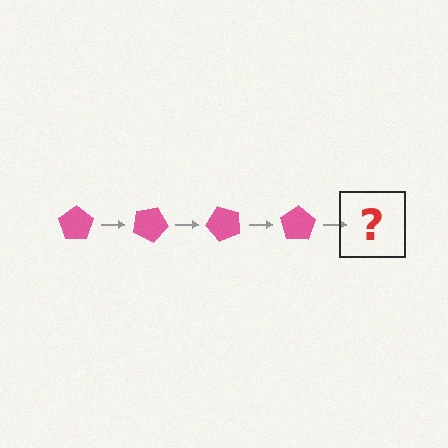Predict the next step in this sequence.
The next step is a pink pentagon rotated 100 degrees.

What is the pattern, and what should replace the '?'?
The pattern is that the pentagon rotates 25 degrees each step. The '?' should be a pink pentagon rotated 100 degrees.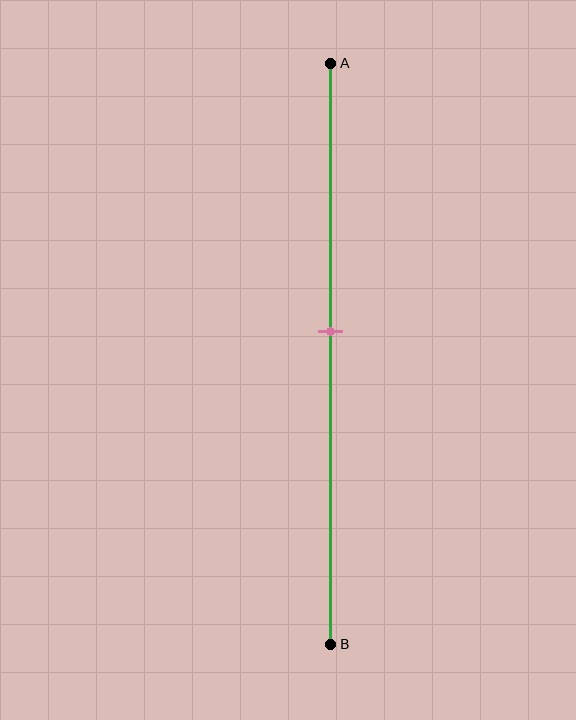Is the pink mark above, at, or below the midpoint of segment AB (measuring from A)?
The pink mark is above the midpoint of segment AB.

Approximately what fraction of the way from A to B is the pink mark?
The pink mark is approximately 45% of the way from A to B.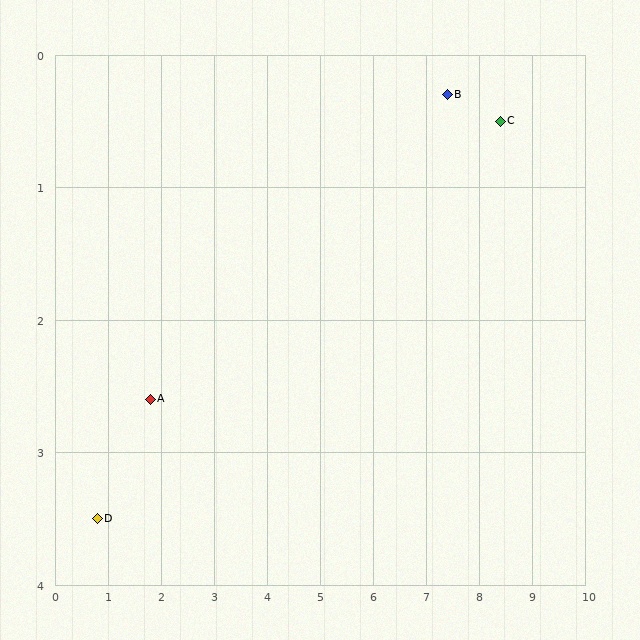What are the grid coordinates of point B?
Point B is at approximately (7.4, 0.3).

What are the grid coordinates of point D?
Point D is at approximately (0.8, 3.5).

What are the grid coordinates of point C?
Point C is at approximately (8.4, 0.5).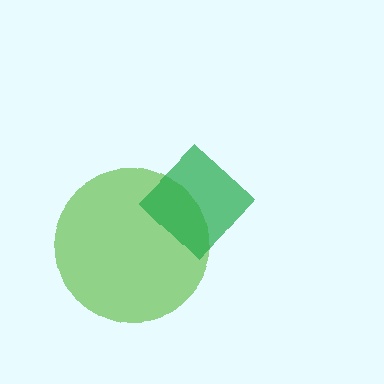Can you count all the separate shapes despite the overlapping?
Yes, there are 2 separate shapes.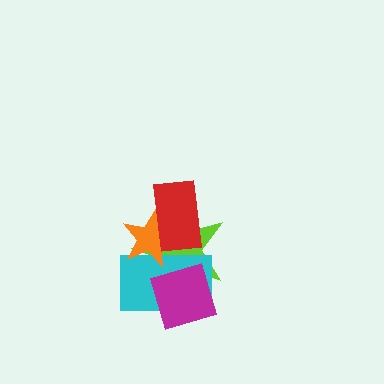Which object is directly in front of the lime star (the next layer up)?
The cyan rectangle is directly in front of the lime star.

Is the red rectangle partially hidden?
No, no other shape covers it.